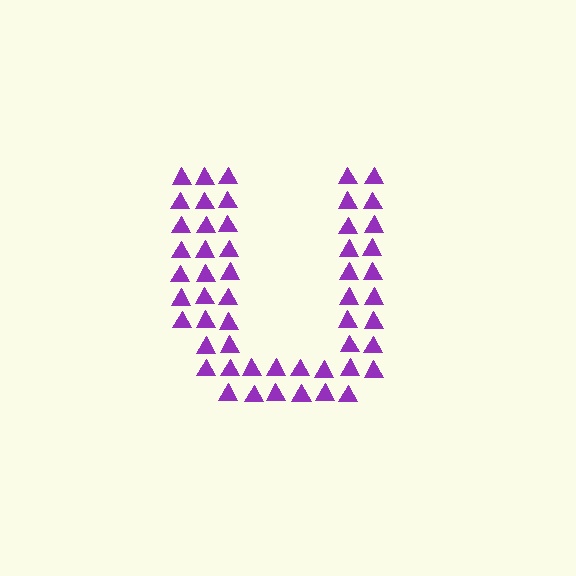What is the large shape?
The large shape is the letter U.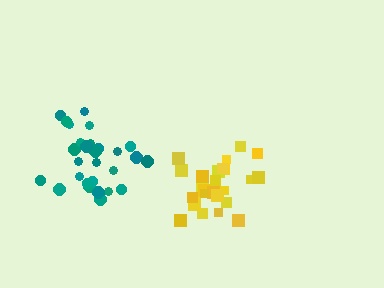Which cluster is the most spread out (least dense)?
Teal.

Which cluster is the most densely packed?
Yellow.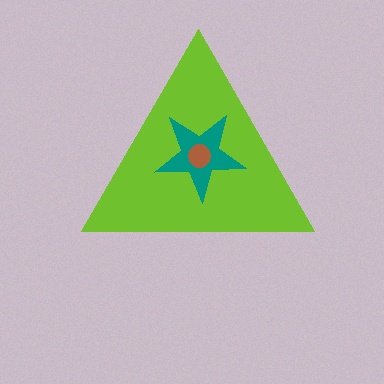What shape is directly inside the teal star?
The brown circle.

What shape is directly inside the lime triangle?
The teal star.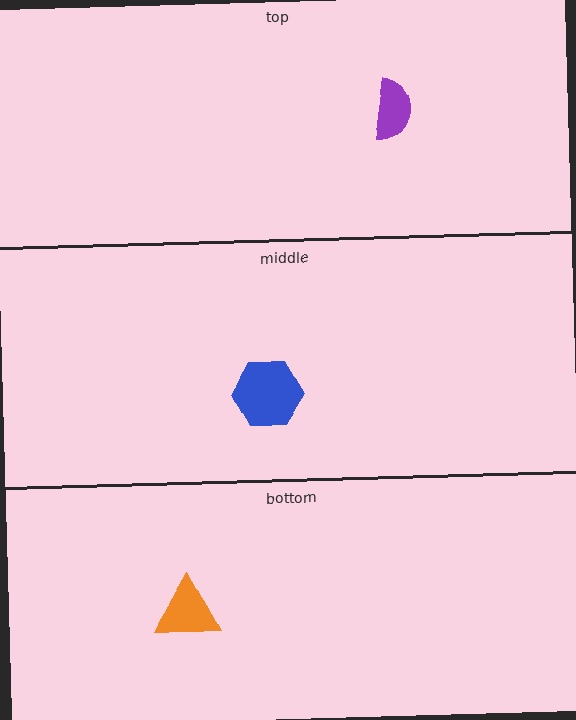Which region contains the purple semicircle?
The top region.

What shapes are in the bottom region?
The orange triangle.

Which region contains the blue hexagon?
The middle region.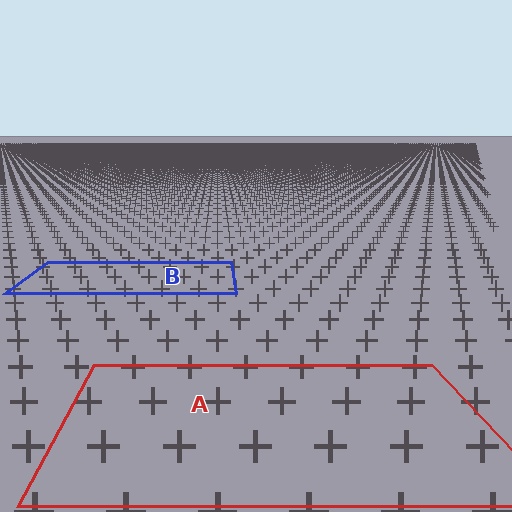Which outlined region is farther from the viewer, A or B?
Region B is farther from the viewer — the texture elements inside it appear smaller and more densely packed.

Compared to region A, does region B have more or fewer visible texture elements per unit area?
Region B has more texture elements per unit area — they are packed more densely because it is farther away.